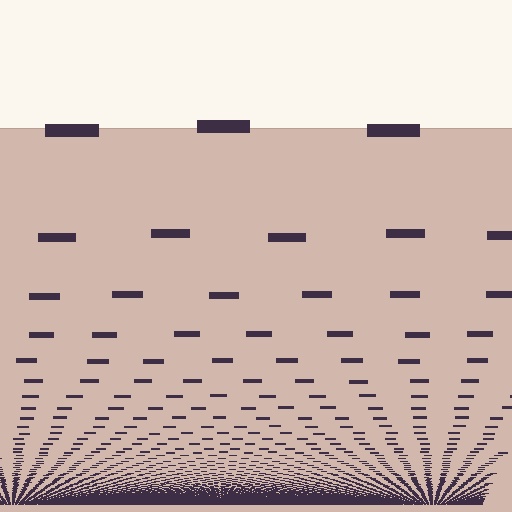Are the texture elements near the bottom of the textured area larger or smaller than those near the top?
Smaller. The gradient is inverted — elements near the bottom are smaller and denser.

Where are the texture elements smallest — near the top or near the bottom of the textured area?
Near the bottom.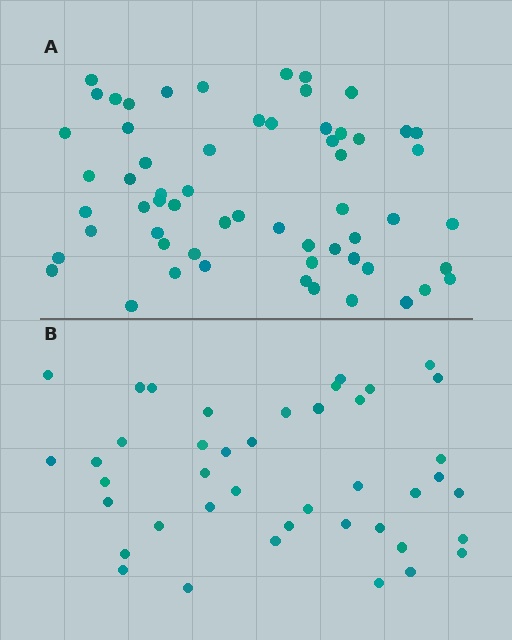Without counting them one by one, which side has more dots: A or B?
Region A (the top region) has more dots.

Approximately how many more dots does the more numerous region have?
Region A has approximately 20 more dots than region B.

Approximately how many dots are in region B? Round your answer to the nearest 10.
About 40 dots. (The exact count is 42, which rounds to 40.)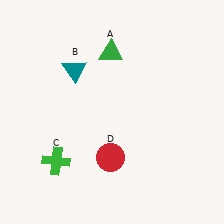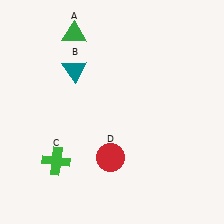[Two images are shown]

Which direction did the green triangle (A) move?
The green triangle (A) moved left.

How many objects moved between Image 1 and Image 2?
1 object moved between the two images.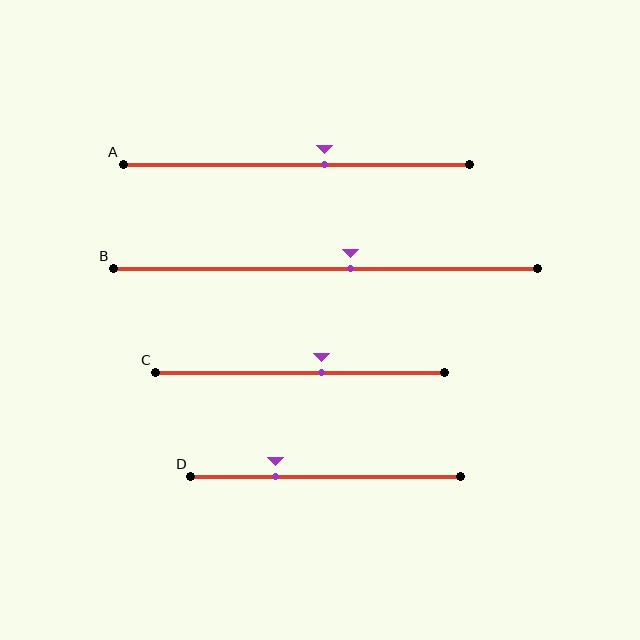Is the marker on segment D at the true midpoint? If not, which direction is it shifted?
No, the marker on segment D is shifted to the left by about 19% of the segment length.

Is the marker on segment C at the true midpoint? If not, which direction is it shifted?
No, the marker on segment C is shifted to the right by about 7% of the segment length.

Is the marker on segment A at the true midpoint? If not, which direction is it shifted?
No, the marker on segment A is shifted to the right by about 8% of the segment length.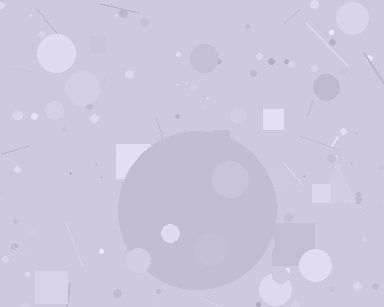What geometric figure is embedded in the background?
A circle is embedded in the background.